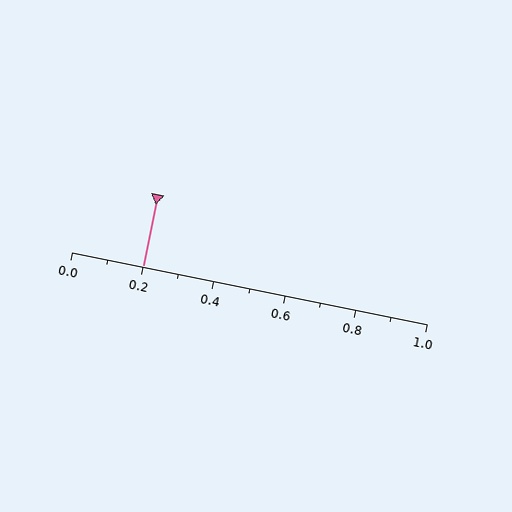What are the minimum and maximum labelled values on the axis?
The axis runs from 0.0 to 1.0.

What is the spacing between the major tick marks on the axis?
The major ticks are spaced 0.2 apart.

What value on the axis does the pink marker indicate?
The marker indicates approximately 0.2.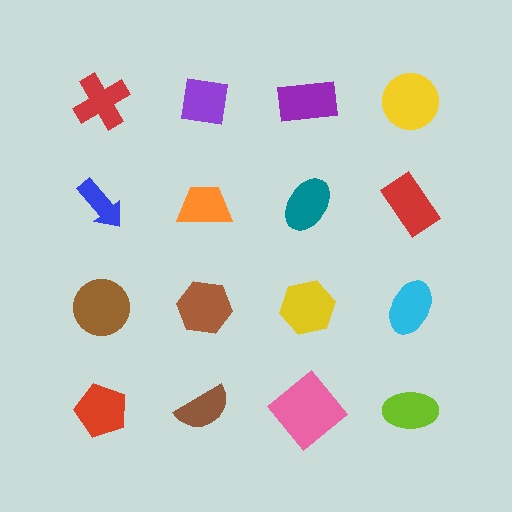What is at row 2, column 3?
A teal ellipse.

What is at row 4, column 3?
A pink diamond.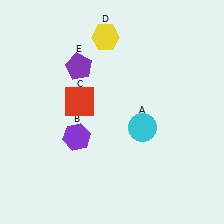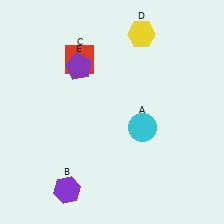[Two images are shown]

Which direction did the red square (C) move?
The red square (C) moved up.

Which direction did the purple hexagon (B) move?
The purple hexagon (B) moved down.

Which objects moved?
The objects that moved are: the purple hexagon (B), the red square (C), the yellow hexagon (D).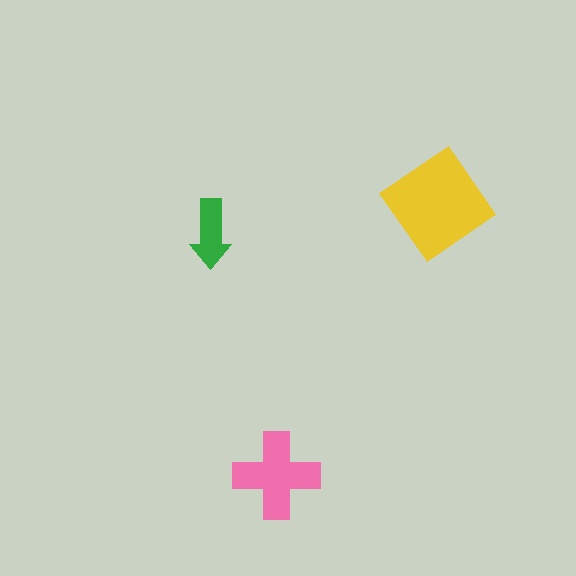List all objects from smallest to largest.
The green arrow, the pink cross, the yellow diamond.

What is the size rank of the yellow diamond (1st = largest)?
1st.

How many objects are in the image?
There are 3 objects in the image.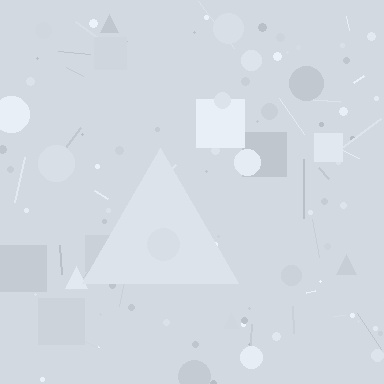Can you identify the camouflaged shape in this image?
The camouflaged shape is a triangle.